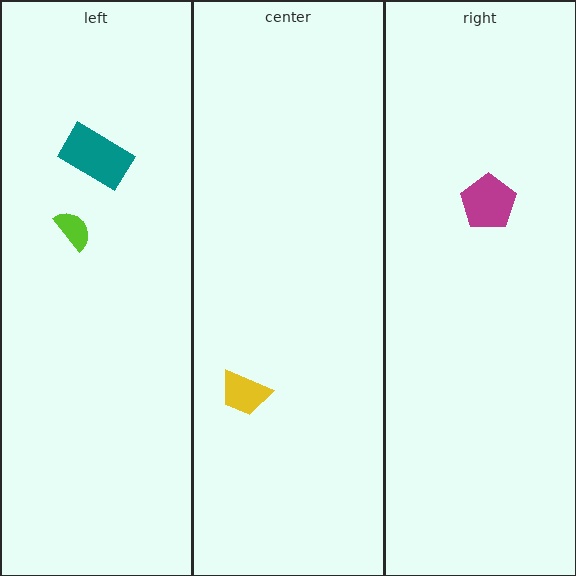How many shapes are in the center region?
1.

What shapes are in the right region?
The magenta pentagon.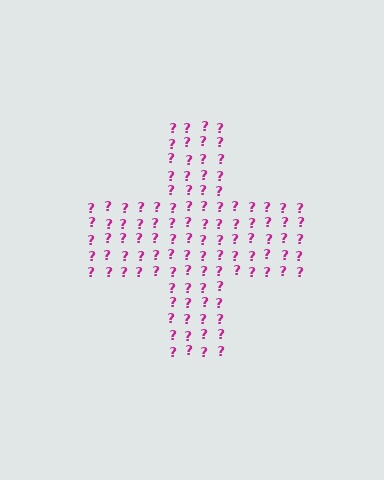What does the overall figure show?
The overall figure shows a cross.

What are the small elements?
The small elements are question marks.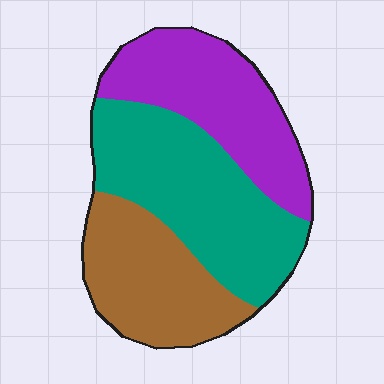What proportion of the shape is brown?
Brown covers about 30% of the shape.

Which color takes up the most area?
Teal, at roughly 40%.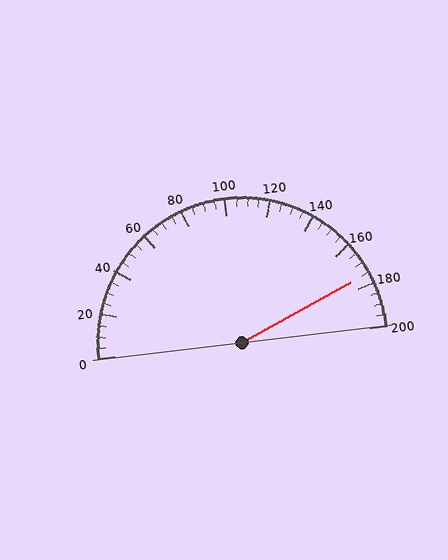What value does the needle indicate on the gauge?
The needle indicates approximately 175.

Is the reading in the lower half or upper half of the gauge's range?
The reading is in the upper half of the range (0 to 200).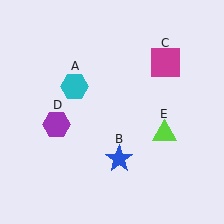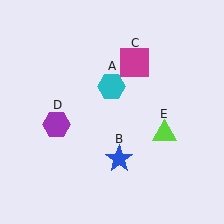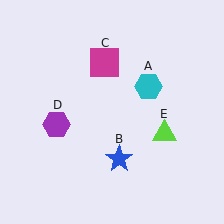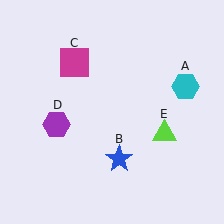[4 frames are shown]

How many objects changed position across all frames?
2 objects changed position: cyan hexagon (object A), magenta square (object C).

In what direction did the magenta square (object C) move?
The magenta square (object C) moved left.